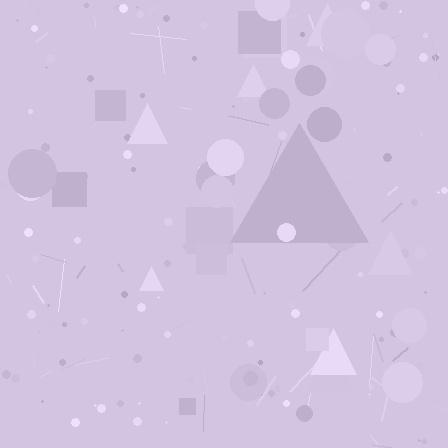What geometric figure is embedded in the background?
A triangle is embedded in the background.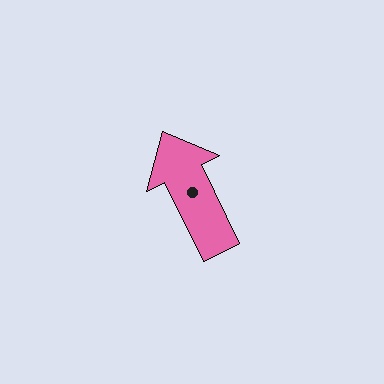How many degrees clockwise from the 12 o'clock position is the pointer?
Approximately 334 degrees.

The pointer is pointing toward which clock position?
Roughly 11 o'clock.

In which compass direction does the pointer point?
Northwest.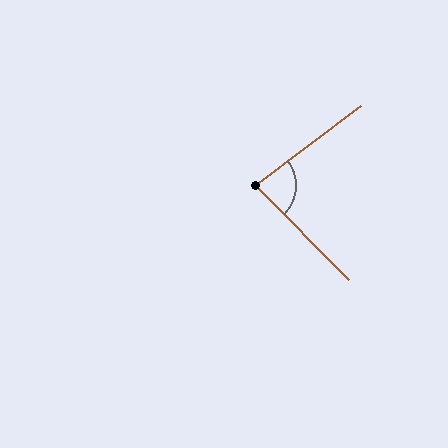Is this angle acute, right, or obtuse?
It is acute.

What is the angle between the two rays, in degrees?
Approximately 82 degrees.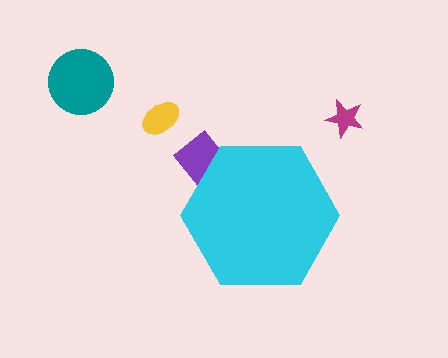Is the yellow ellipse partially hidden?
No, the yellow ellipse is fully visible.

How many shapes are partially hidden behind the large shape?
1 shape is partially hidden.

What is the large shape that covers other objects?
A cyan hexagon.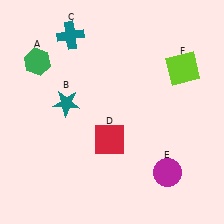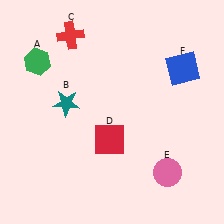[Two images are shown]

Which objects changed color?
C changed from teal to red. E changed from magenta to pink. F changed from lime to blue.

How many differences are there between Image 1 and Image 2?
There are 3 differences between the two images.